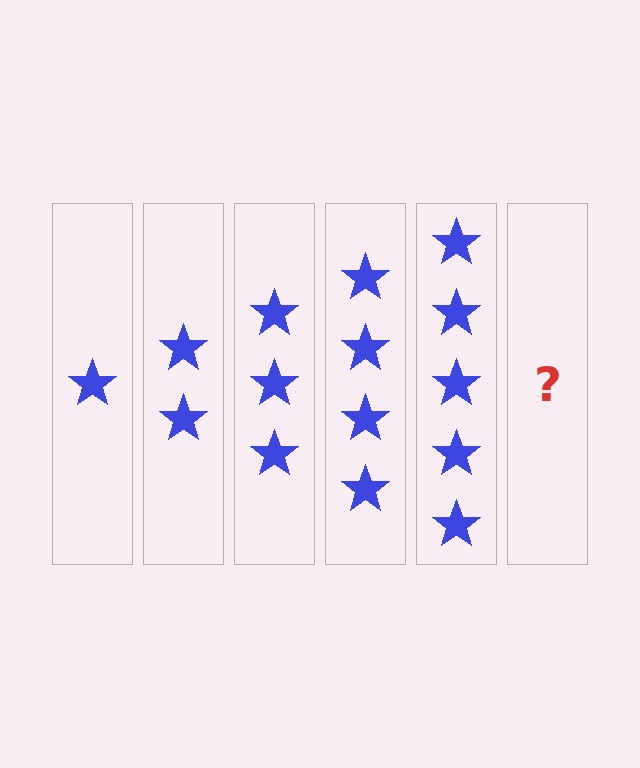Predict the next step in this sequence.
The next step is 6 stars.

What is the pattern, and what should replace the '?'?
The pattern is that each step adds one more star. The '?' should be 6 stars.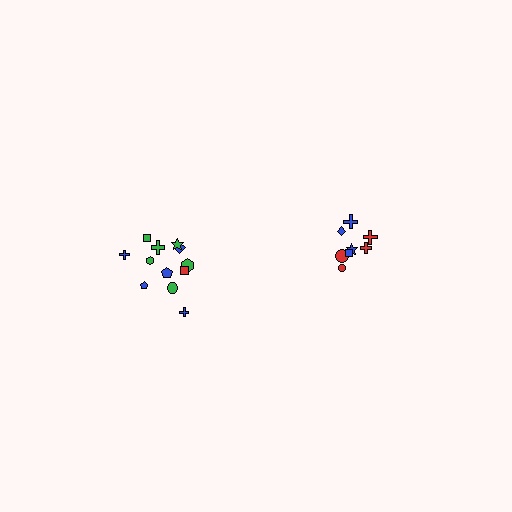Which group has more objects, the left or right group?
The left group.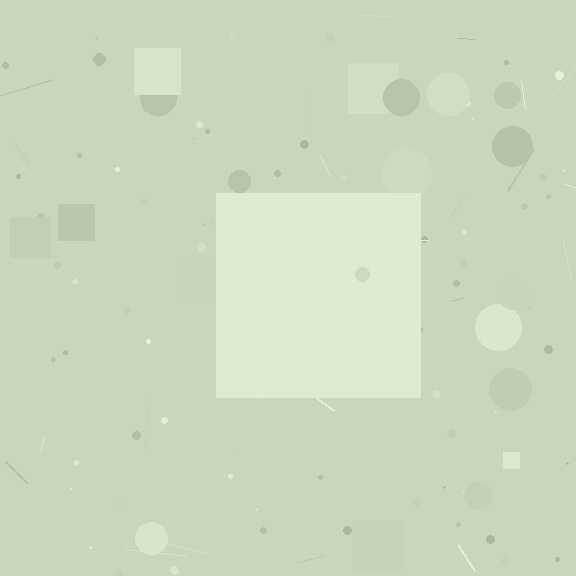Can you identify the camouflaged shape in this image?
The camouflaged shape is a square.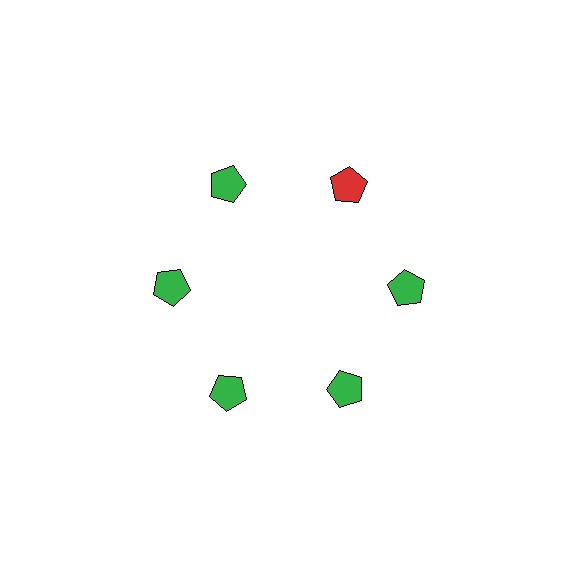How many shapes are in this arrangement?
There are 6 shapes arranged in a ring pattern.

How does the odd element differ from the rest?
It has a different color: red instead of green.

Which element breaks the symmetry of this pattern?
The red pentagon at roughly the 1 o'clock position breaks the symmetry. All other shapes are green pentagons.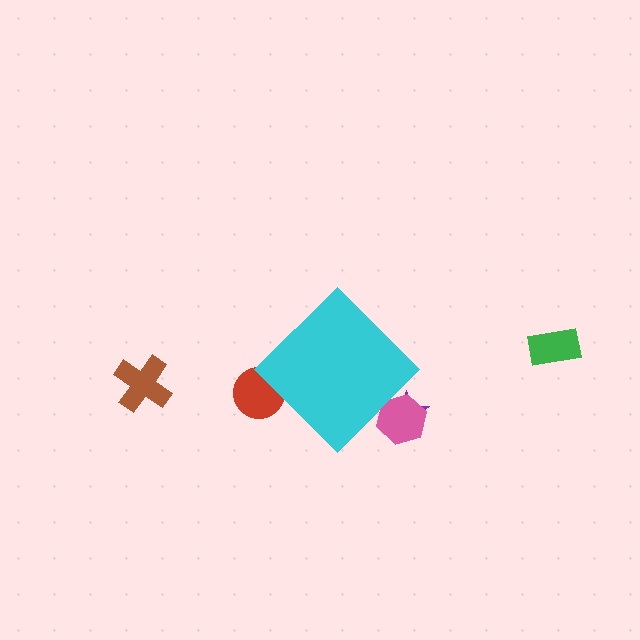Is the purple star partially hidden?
Yes, the purple star is partially hidden behind the cyan diamond.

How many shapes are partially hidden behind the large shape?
3 shapes are partially hidden.